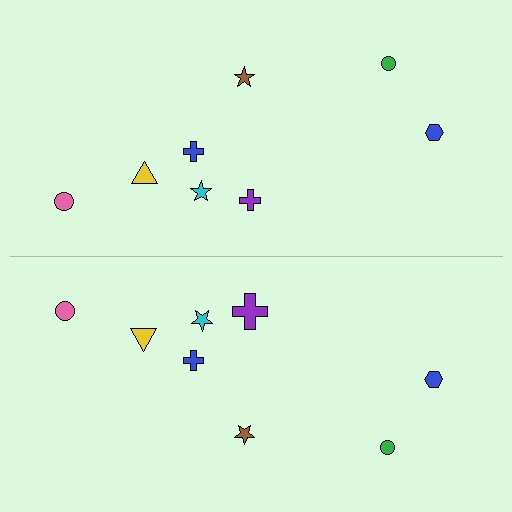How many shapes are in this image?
There are 16 shapes in this image.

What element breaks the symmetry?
The purple cross on the bottom side has a different size than its mirror counterpart.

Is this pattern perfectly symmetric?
No, the pattern is not perfectly symmetric. The purple cross on the bottom side has a different size than its mirror counterpart.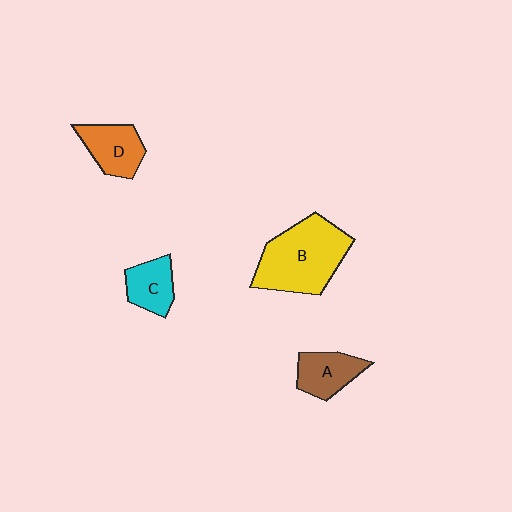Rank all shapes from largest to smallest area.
From largest to smallest: B (yellow), D (orange), A (brown), C (cyan).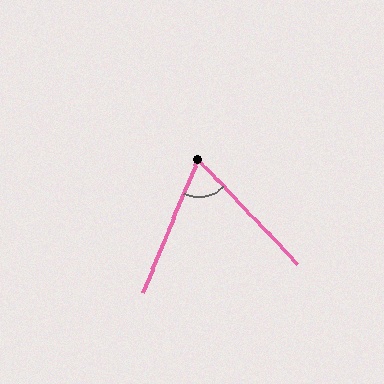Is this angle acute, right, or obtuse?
It is acute.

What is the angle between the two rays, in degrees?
Approximately 66 degrees.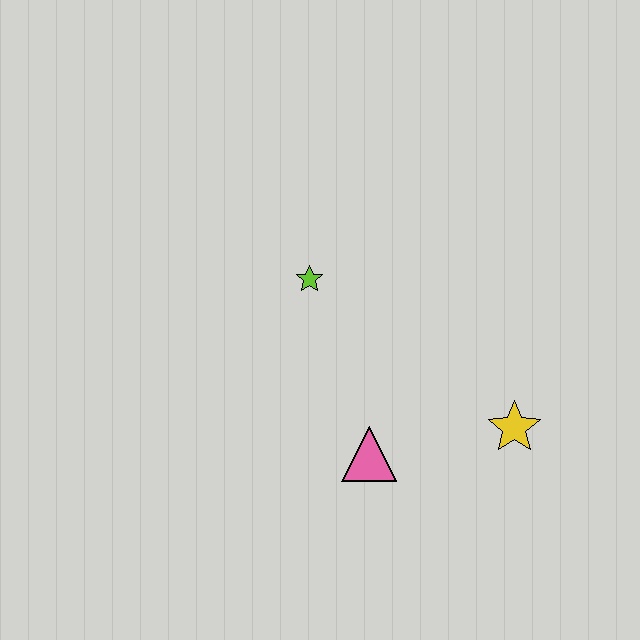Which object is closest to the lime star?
The pink triangle is closest to the lime star.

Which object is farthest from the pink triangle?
The lime star is farthest from the pink triangle.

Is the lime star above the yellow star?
Yes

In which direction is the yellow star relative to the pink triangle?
The yellow star is to the right of the pink triangle.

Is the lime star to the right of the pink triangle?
No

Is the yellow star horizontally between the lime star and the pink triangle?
No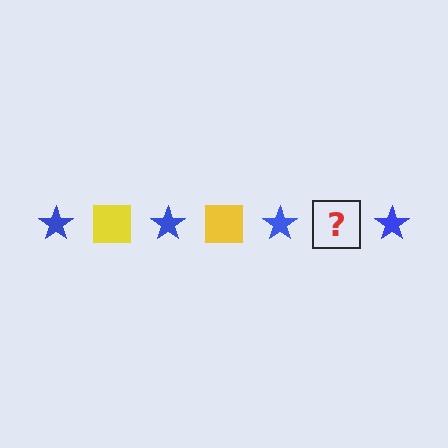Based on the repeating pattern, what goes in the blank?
The blank should be a yellow square.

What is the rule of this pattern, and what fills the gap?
The rule is that the pattern alternates between blue star and yellow square. The gap should be filled with a yellow square.